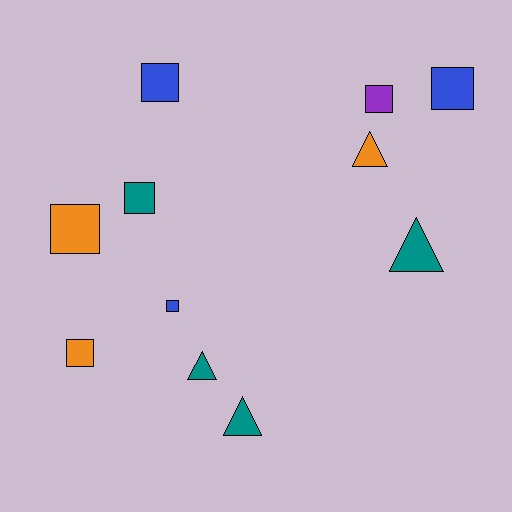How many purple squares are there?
There is 1 purple square.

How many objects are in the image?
There are 11 objects.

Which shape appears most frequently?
Square, with 7 objects.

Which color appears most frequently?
Teal, with 4 objects.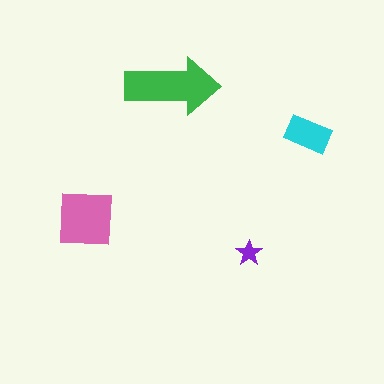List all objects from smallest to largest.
The purple star, the cyan rectangle, the pink square, the green arrow.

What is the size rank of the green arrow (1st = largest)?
1st.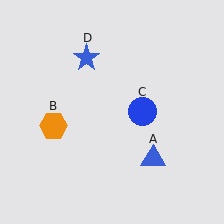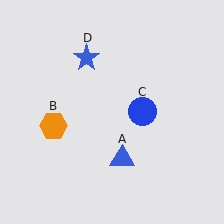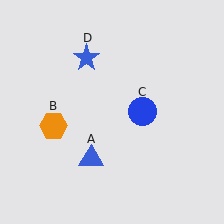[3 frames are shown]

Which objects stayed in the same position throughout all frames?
Orange hexagon (object B) and blue circle (object C) and blue star (object D) remained stationary.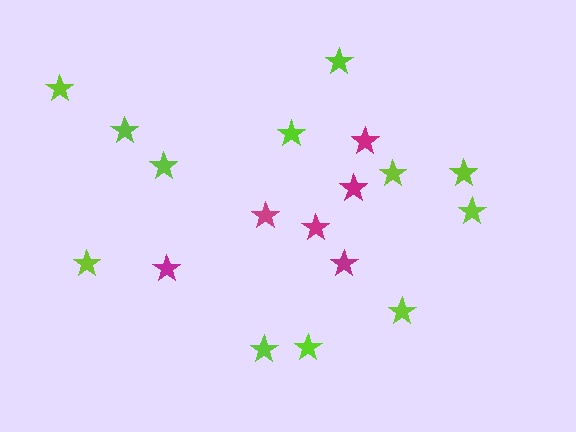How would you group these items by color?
There are 2 groups: one group of lime stars (12) and one group of magenta stars (6).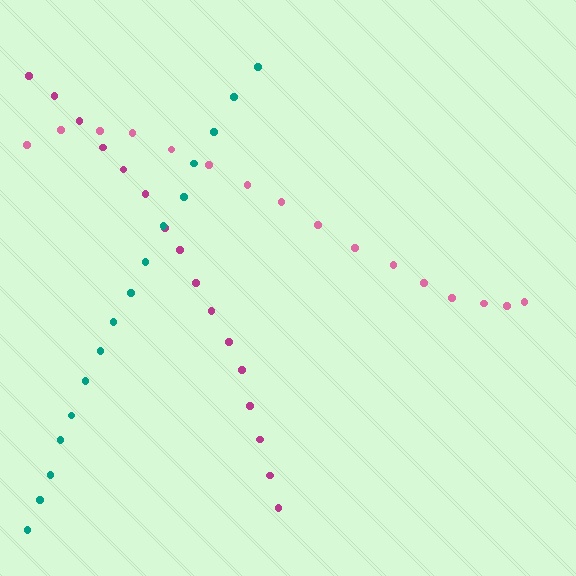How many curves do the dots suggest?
There are 3 distinct paths.